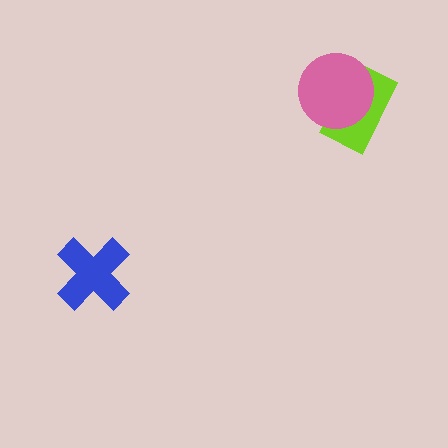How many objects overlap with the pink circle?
1 object overlaps with the pink circle.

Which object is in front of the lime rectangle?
The pink circle is in front of the lime rectangle.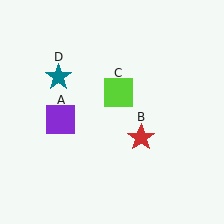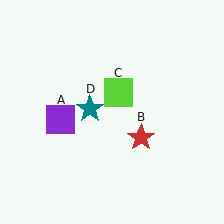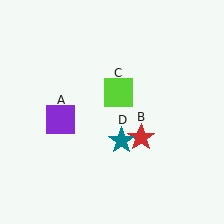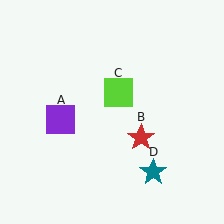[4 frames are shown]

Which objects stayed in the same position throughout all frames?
Purple square (object A) and red star (object B) and lime square (object C) remained stationary.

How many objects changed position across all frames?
1 object changed position: teal star (object D).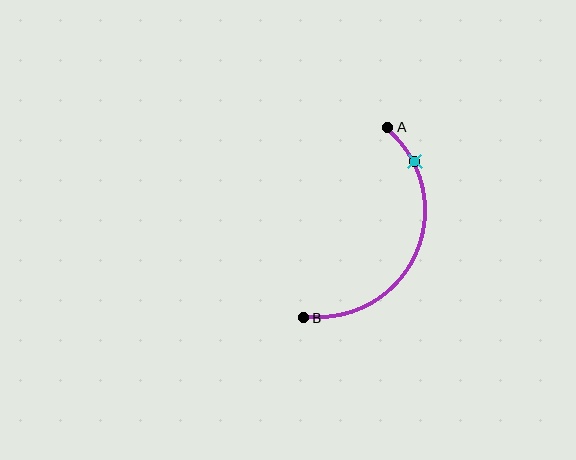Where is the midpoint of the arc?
The arc midpoint is the point on the curve farthest from the straight line joining A and B. It sits to the right of that line.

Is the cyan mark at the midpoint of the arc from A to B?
No. The cyan mark lies on the arc but is closer to endpoint A. The arc midpoint would be at the point on the curve equidistant along the arc from both A and B.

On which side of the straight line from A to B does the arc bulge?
The arc bulges to the right of the straight line connecting A and B.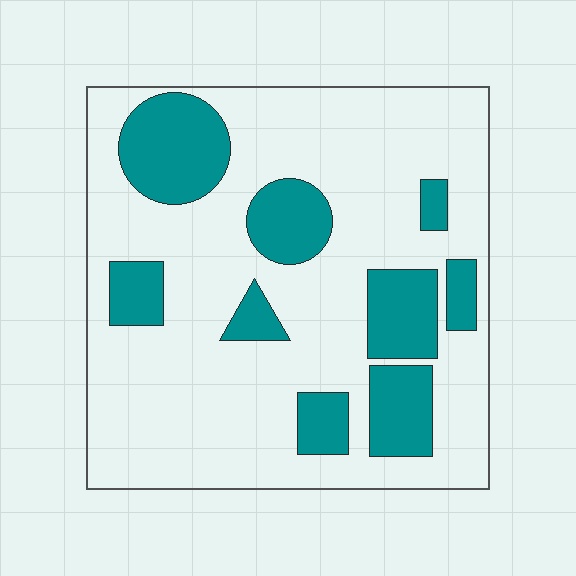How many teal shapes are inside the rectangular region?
9.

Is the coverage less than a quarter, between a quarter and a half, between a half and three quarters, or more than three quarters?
Between a quarter and a half.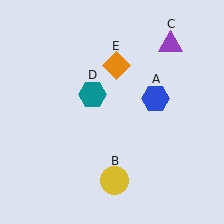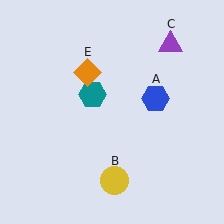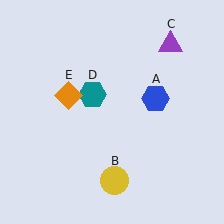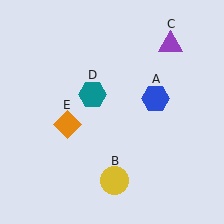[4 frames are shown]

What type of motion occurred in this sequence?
The orange diamond (object E) rotated counterclockwise around the center of the scene.